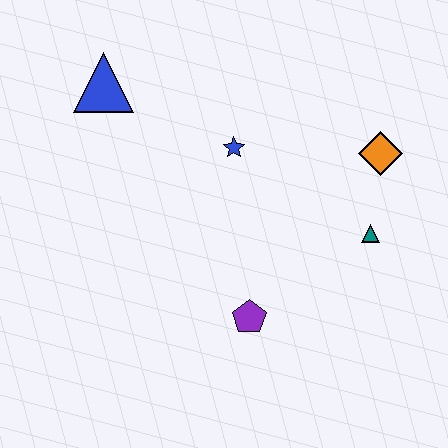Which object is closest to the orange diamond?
The teal triangle is closest to the orange diamond.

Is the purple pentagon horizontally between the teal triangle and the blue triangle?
Yes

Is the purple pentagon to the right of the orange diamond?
No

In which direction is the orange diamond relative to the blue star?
The orange diamond is to the right of the blue star.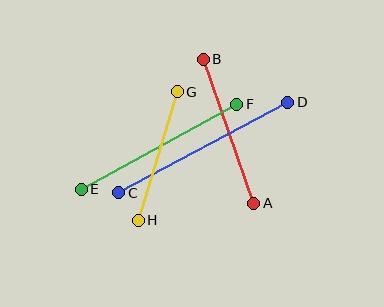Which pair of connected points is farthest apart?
Points C and D are farthest apart.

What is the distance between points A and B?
The distance is approximately 152 pixels.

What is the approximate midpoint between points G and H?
The midpoint is at approximately (158, 156) pixels.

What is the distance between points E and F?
The distance is approximately 177 pixels.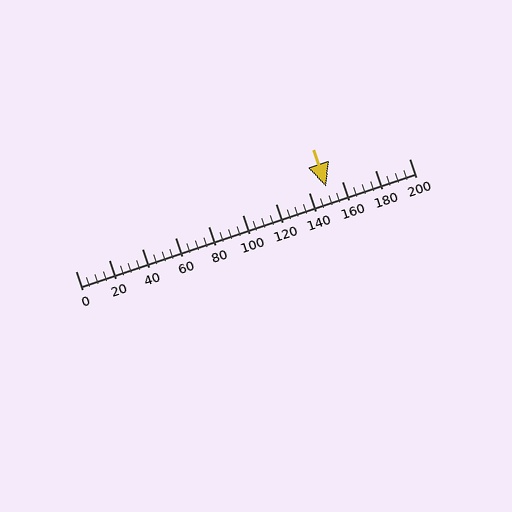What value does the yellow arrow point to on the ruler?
The yellow arrow points to approximately 150.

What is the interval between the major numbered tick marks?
The major tick marks are spaced 20 units apart.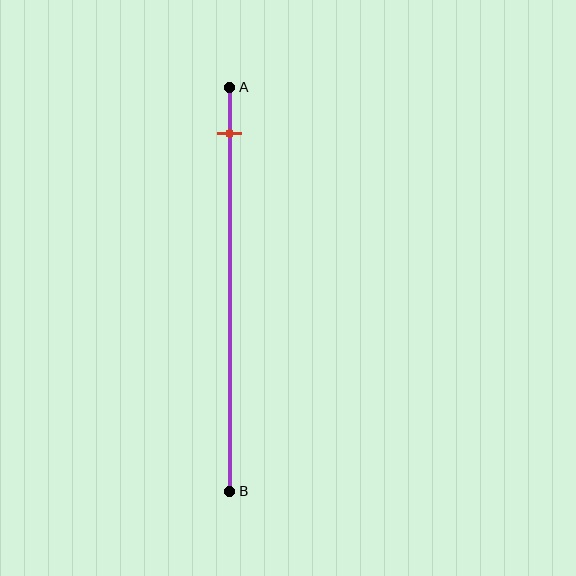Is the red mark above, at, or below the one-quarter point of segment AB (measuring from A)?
The red mark is above the one-quarter point of segment AB.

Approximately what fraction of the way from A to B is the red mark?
The red mark is approximately 10% of the way from A to B.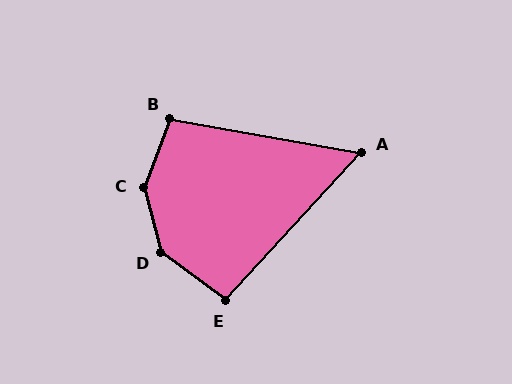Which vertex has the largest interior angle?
C, at approximately 144 degrees.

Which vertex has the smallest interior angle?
A, at approximately 57 degrees.